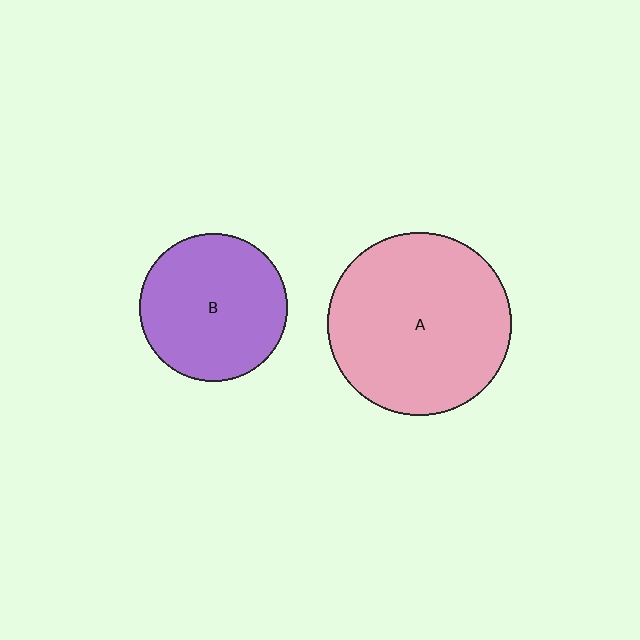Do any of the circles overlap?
No, none of the circles overlap.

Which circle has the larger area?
Circle A (pink).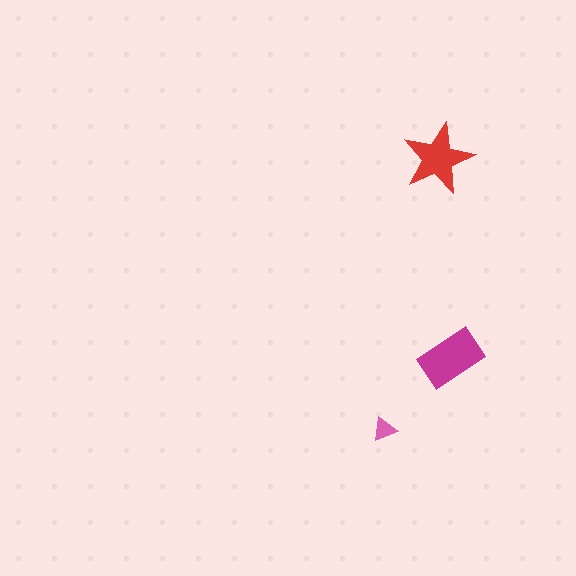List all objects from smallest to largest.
The pink triangle, the red star, the magenta rectangle.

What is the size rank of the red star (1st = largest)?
2nd.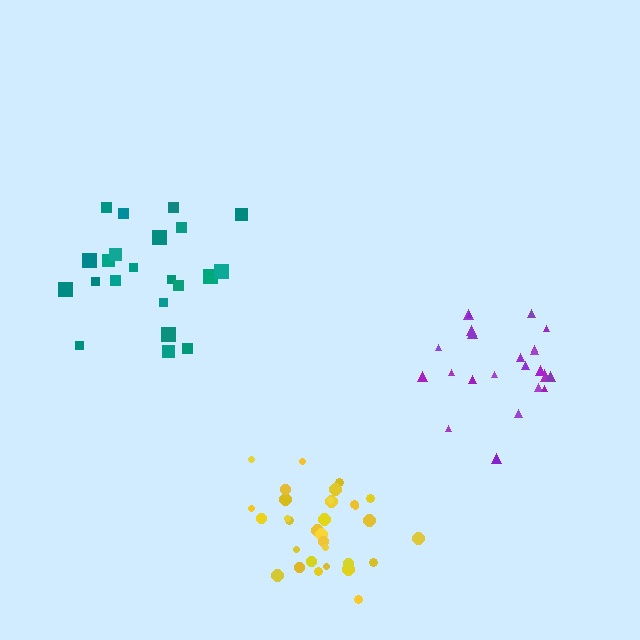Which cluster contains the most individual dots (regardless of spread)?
Yellow (32).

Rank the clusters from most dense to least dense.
yellow, purple, teal.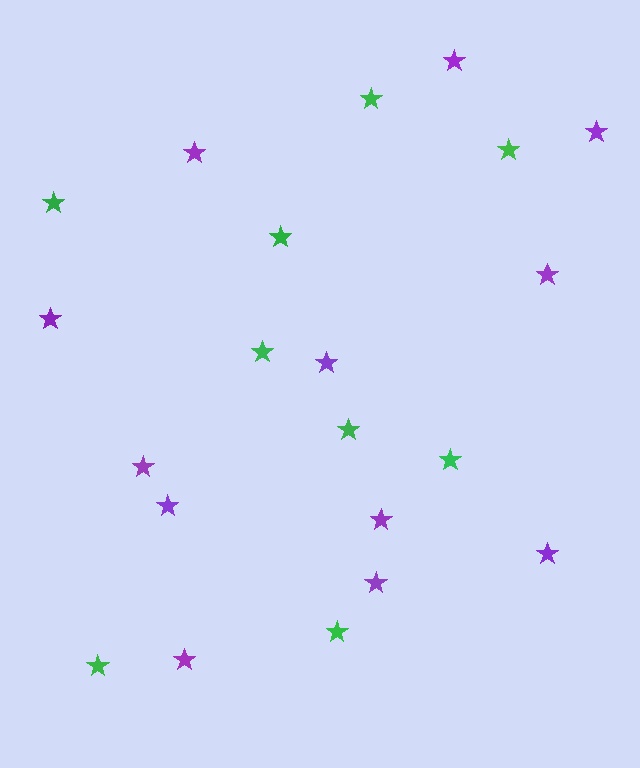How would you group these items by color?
There are 2 groups: one group of green stars (9) and one group of purple stars (12).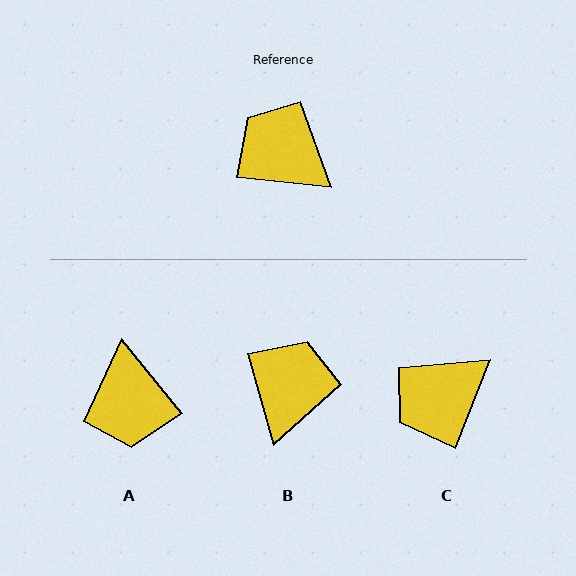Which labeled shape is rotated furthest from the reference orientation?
A, about 135 degrees away.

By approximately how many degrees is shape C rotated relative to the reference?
Approximately 75 degrees counter-clockwise.